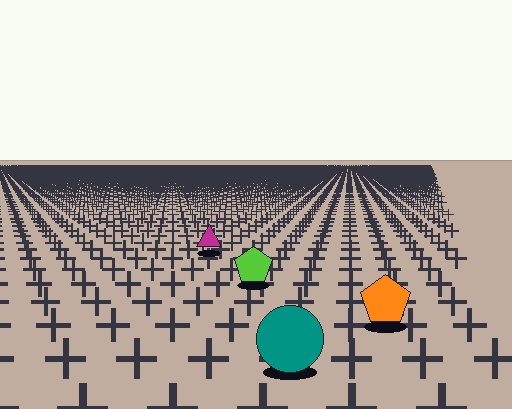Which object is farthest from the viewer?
The magenta triangle is farthest from the viewer. It appears smaller and the ground texture around it is denser.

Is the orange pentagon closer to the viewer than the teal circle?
No. The teal circle is closer — you can tell from the texture gradient: the ground texture is coarser near it.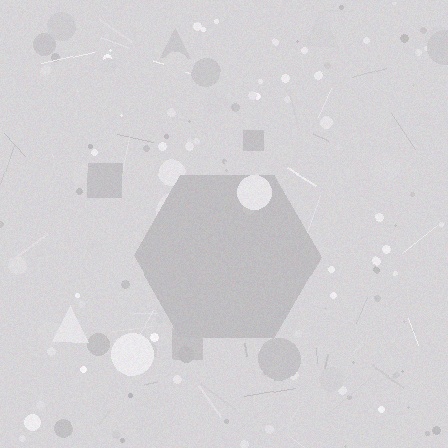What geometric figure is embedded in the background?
A hexagon is embedded in the background.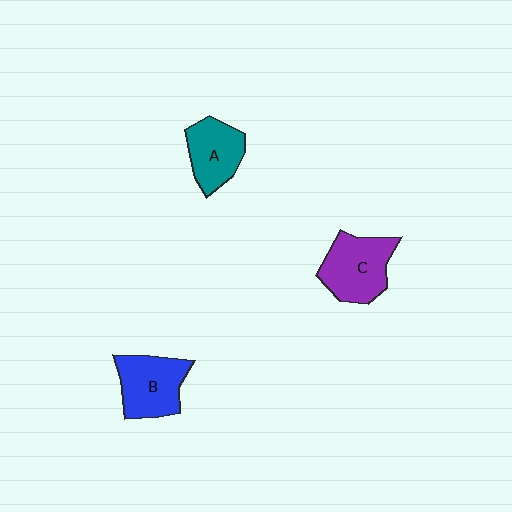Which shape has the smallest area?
Shape A (teal).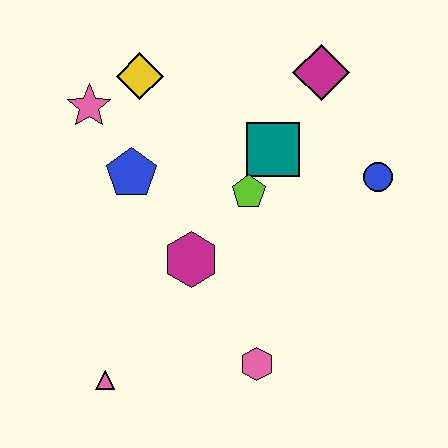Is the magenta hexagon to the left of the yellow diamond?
No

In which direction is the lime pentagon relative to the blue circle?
The lime pentagon is to the left of the blue circle.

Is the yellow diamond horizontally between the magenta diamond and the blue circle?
No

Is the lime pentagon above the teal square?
No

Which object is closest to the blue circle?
The teal square is closest to the blue circle.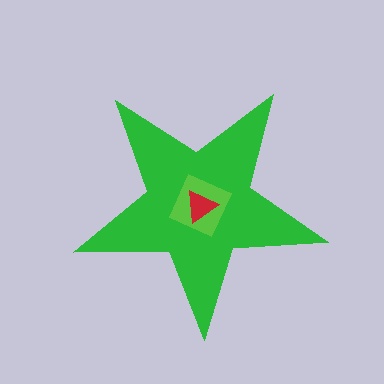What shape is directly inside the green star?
The lime diamond.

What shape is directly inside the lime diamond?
The red triangle.